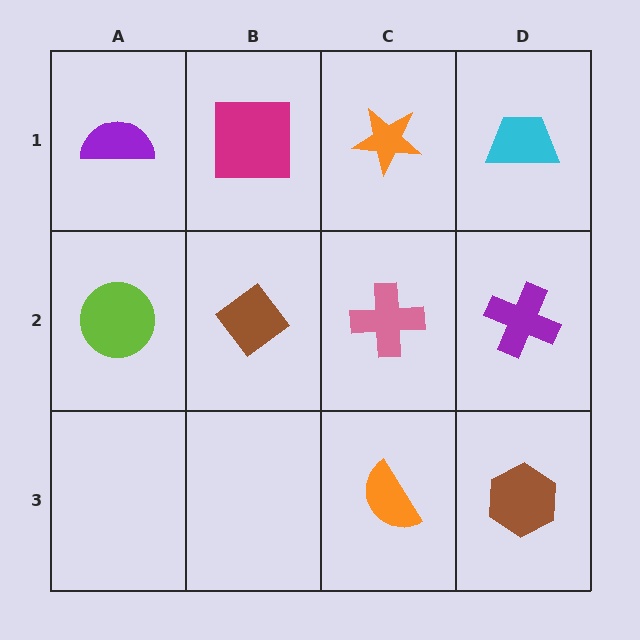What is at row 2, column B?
A brown diamond.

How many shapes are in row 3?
2 shapes.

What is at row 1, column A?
A purple semicircle.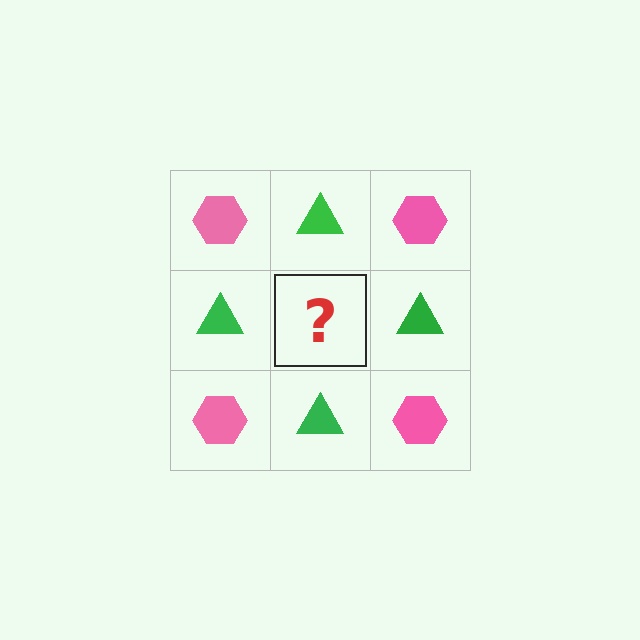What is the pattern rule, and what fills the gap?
The rule is that it alternates pink hexagon and green triangle in a checkerboard pattern. The gap should be filled with a pink hexagon.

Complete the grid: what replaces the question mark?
The question mark should be replaced with a pink hexagon.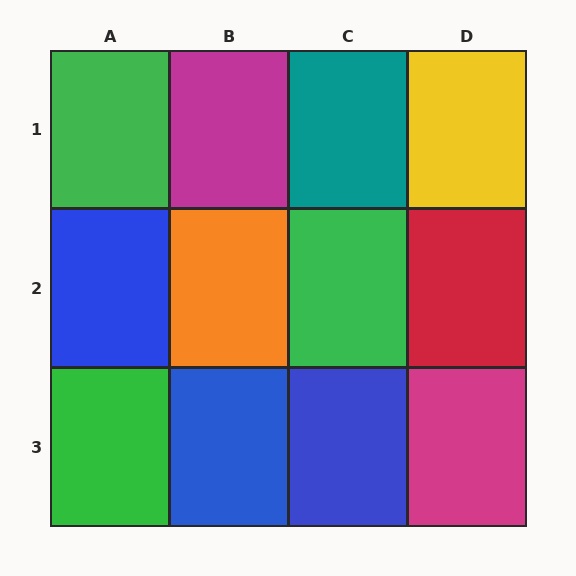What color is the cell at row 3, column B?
Blue.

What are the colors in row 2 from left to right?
Blue, orange, green, red.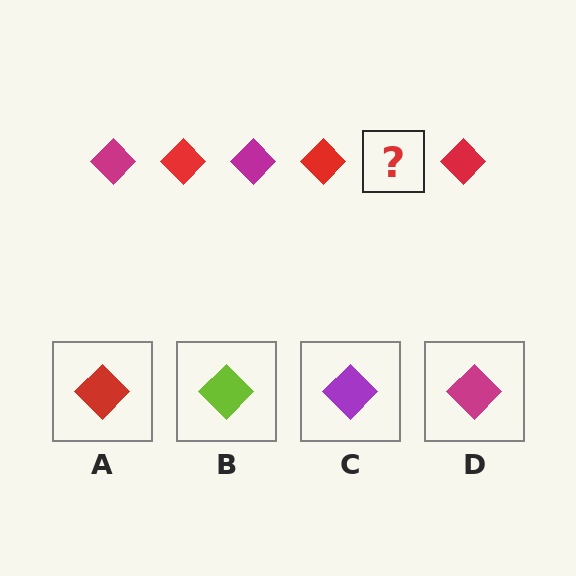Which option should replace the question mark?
Option D.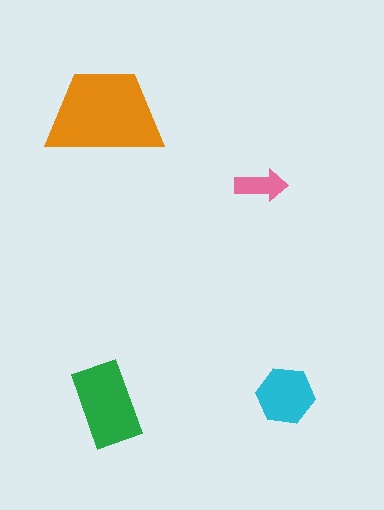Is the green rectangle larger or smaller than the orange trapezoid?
Smaller.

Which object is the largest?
The orange trapezoid.